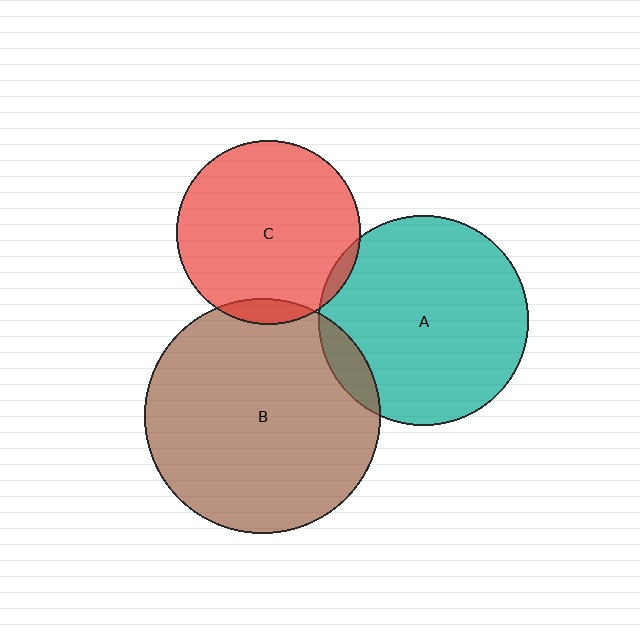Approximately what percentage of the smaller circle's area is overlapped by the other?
Approximately 5%.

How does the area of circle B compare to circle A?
Approximately 1.3 times.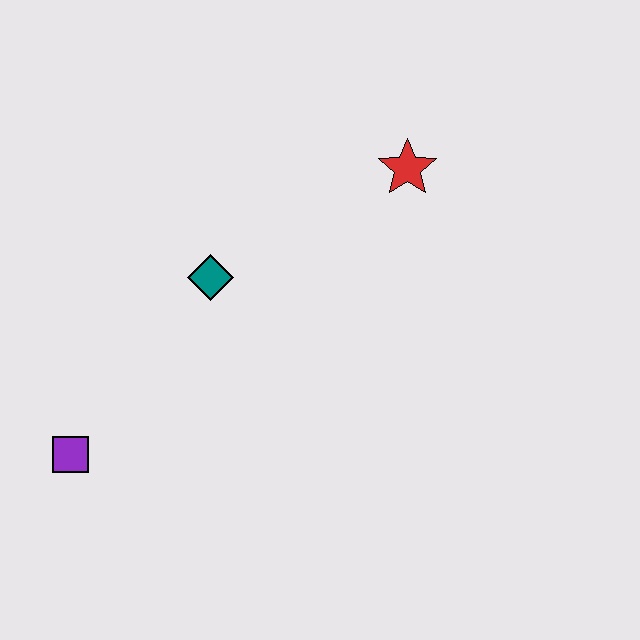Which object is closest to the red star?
The teal diamond is closest to the red star.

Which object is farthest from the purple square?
The red star is farthest from the purple square.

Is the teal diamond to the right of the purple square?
Yes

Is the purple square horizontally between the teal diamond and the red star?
No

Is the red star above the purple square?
Yes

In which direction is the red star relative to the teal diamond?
The red star is to the right of the teal diamond.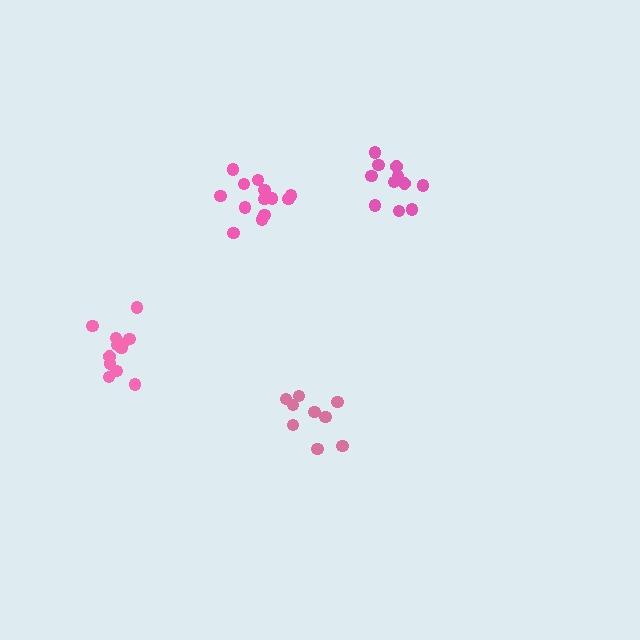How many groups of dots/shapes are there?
There are 4 groups.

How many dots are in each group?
Group 1: 11 dots, Group 2: 13 dots, Group 3: 12 dots, Group 4: 9 dots (45 total).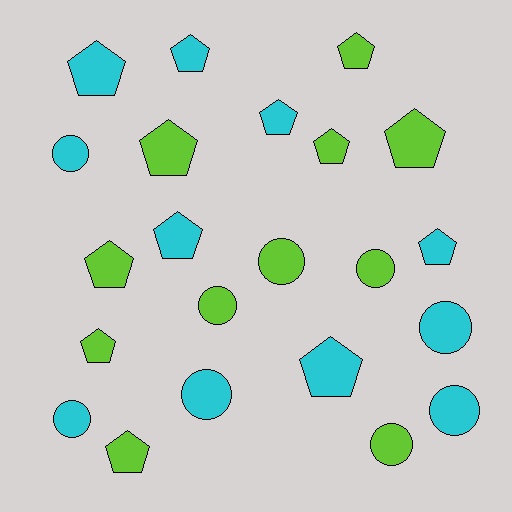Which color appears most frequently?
Cyan, with 11 objects.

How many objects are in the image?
There are 22 objects.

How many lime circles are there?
There are 4 lime circles.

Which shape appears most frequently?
Pentagon, with 13 objects.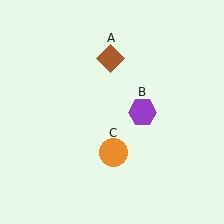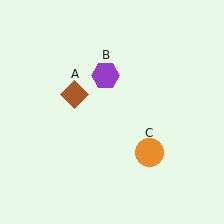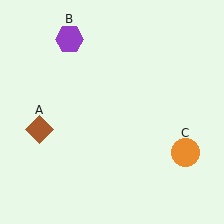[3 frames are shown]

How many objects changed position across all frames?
3 objects changed position: brown diamond (object A), purple hexagon (object B), orange circle (object C).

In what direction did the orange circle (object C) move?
The orange circle (object C) moved right.